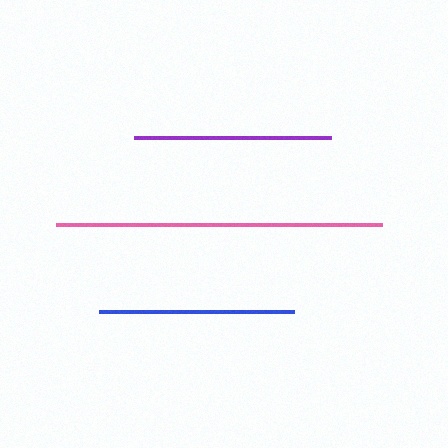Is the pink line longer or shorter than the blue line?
The pink line is longer than the blue line.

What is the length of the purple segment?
The purple segment is approximately 196 pixels long.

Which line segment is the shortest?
The blue line is the shortest at approximately 195 pixels.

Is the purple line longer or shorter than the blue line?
The purple line is longer than the blue line.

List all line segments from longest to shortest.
From longest to shortest: pink, purple, blue.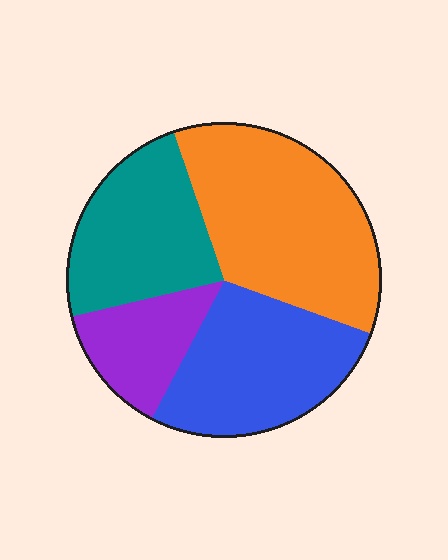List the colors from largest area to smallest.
From largest to smallest: orange, blue, teal, purple.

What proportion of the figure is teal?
Teal takes up about one quarter (1/4) of the figure.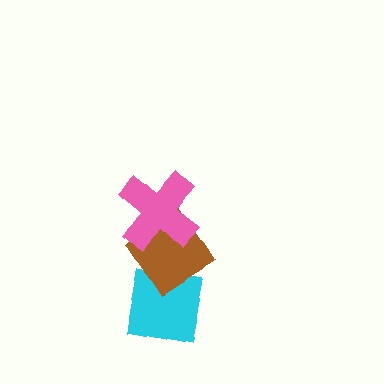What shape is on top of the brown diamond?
The pink cross is on top of the brown diamond.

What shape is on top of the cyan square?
The brown diamond is on top of the cyan square.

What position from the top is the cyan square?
The cyan square is 3rd from the top.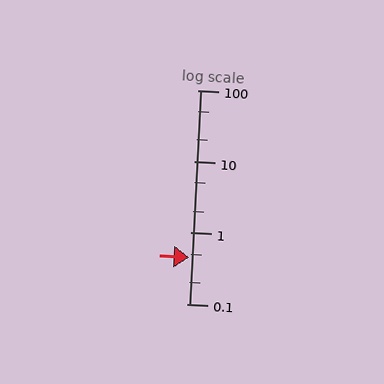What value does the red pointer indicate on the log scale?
The pointer indicates approximately 0.45.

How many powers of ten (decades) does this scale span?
The scale spans 3 decades, from 0.1 to 100.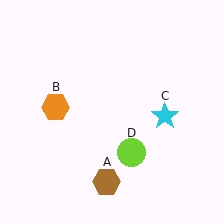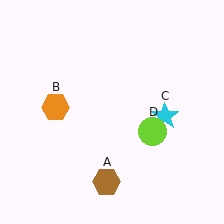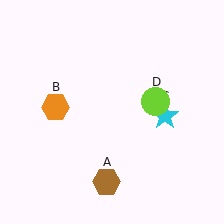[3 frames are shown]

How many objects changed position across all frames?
1 object changed position: lime circle (object D).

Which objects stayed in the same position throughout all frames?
Brown hexagon (object A) and orange hexagon (object B) and cyan star (object C) remained stationary.